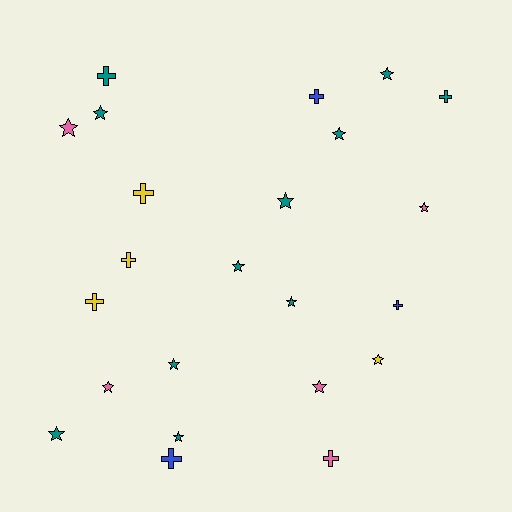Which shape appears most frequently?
Star, with 14 objects.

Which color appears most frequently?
Teal, with 11 objects.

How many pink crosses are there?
There is 1 pink cross.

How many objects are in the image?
There are 23 objects.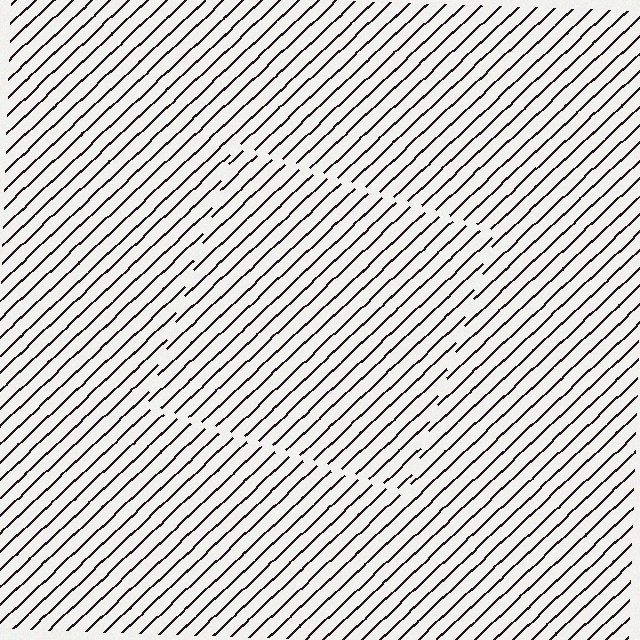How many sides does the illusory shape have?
4 sides — the line-ends trace a square.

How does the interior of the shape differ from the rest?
The interior of the shape contains the same grating, shifted by half a period — the contour is defined by the phase discontinuity where line-ends from the inner and outer gratings abut.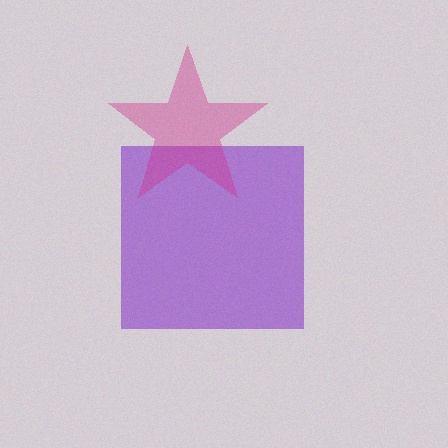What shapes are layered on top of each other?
The layered shapes are: a purple square, a magenta star.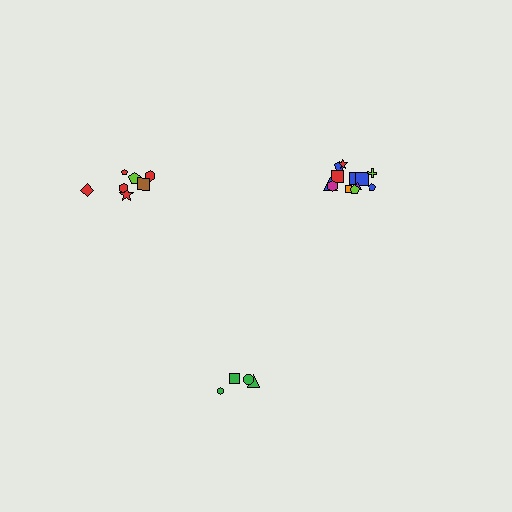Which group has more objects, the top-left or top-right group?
The top-right group.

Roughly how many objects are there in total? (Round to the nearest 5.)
Roughly 25 objects in total.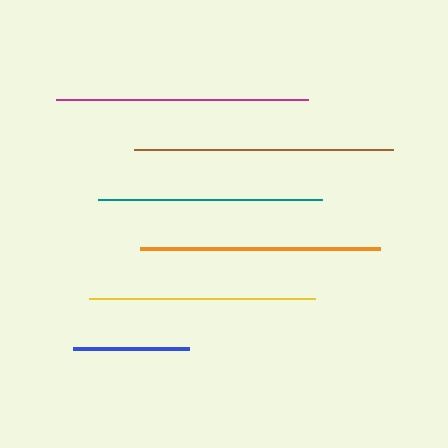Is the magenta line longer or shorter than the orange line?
The magenta line is longer than the orange line.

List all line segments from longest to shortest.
From longest to shortest: brown, magenta, orange, yellow, teal, blue.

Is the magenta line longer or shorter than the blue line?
The magenta line is longer than the blue line.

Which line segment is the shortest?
The blue line is the shortest at approximately 116 pixels.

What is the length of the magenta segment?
The magenta segment is approximately 252 pixels long.